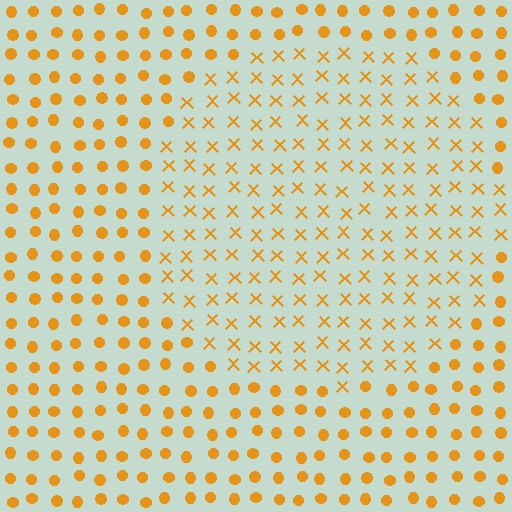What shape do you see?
I see a circle.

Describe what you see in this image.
The image is filled with small orange elements arranged in a uniform grid. A circle-shaped region contains X marks, while the surrounding area contains circles. The boundary is defined purely by the change in element shape.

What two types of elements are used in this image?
The image uses X marks inside the circle region and circles outside it.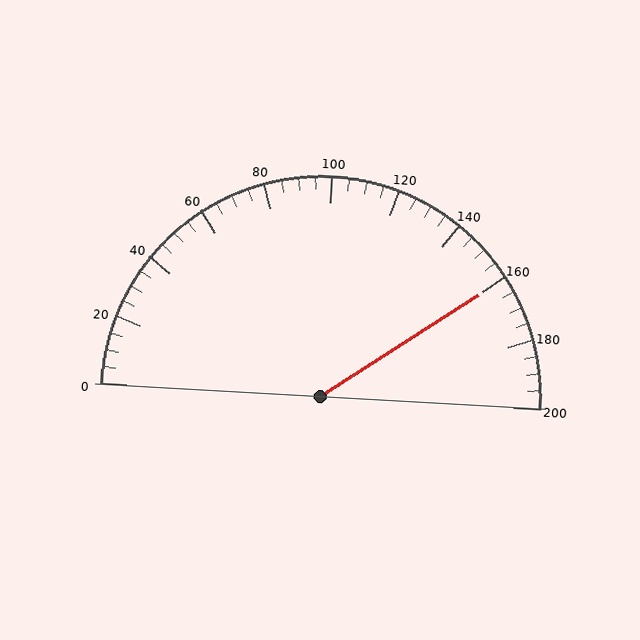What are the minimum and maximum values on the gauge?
The gauge ranges from 0 to 200.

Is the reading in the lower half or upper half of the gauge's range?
The reading is in the upper half of the range (0 to 200).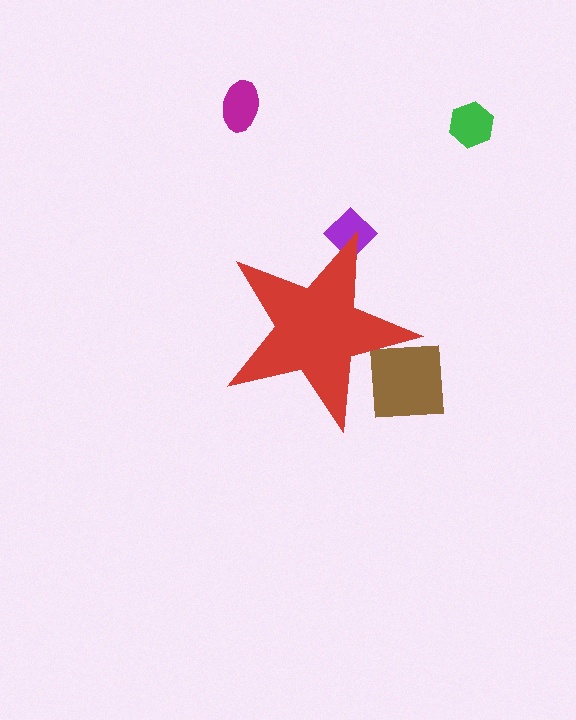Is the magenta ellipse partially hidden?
No, the magenta ellipse is fully visible.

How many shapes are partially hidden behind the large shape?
2 shapes are partially hidden.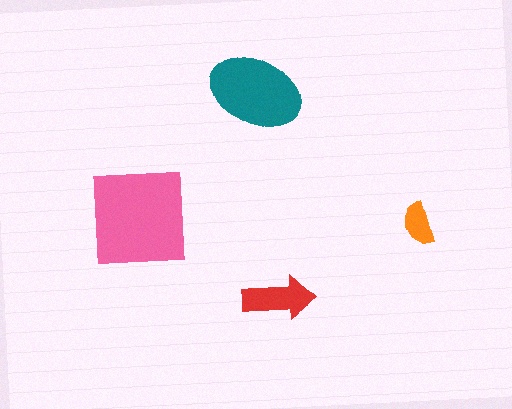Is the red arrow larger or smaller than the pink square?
Smaller.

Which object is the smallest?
The orange semicircle.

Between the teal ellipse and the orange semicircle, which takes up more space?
The teal ellipse.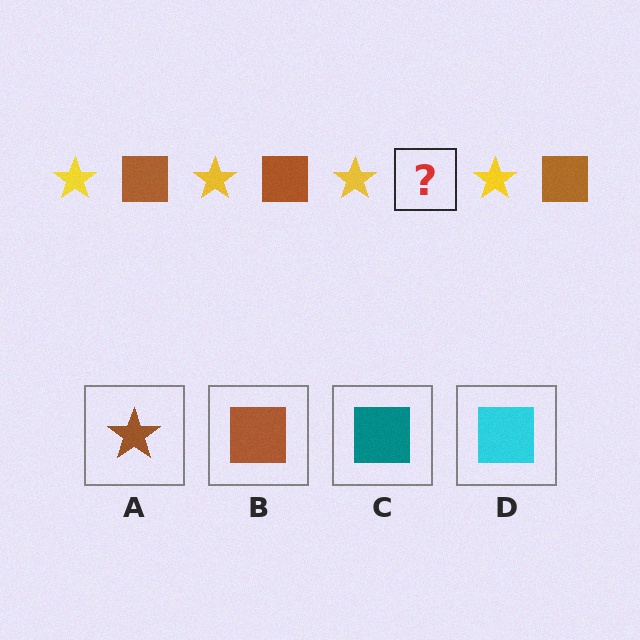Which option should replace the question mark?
Option B.